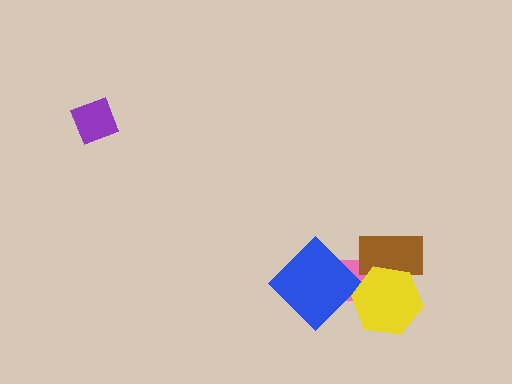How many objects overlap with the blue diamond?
2 objects overlap with the blue diamond.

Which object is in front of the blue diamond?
The yellow hexagon is in front of the blue diamond.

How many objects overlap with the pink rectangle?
3 objects overlap with the pink rectangle.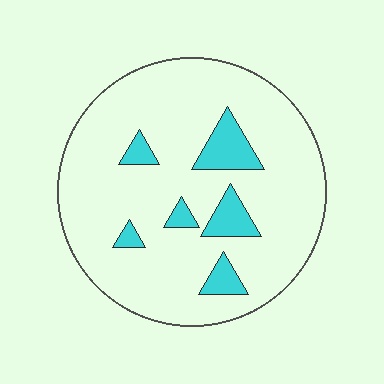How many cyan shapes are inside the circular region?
6.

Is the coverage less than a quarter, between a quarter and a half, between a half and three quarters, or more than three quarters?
Less than a quarter.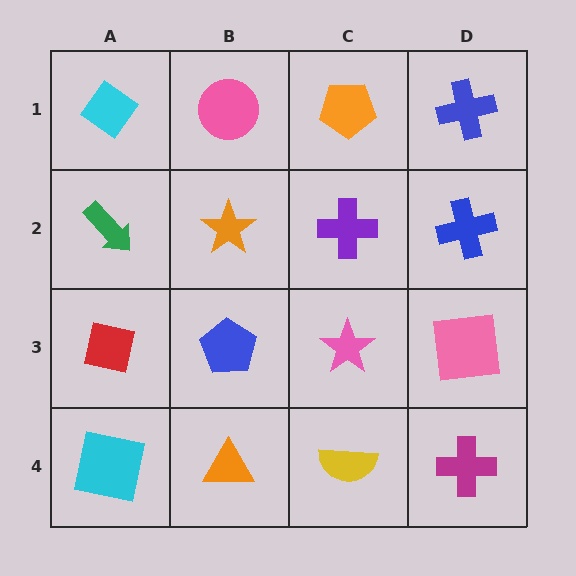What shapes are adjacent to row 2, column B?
A pink circle (row 1, column B), a blue pentagon (row 3, column B), a green arrow (row 2, column A), a purple cross (row 2, column C).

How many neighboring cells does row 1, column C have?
3.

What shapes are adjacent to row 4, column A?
A red square (row 3, column A), an orange triangle (row 4, column B).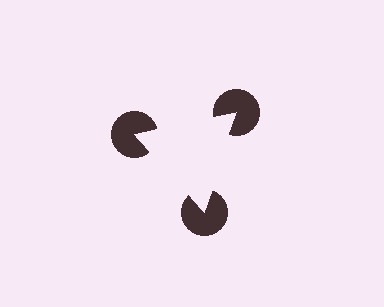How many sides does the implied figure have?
3 sides.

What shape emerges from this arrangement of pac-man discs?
An illusory triangle — its edges are inferred from the aligned wedge cuts in the pac-man discs, not physically drawn.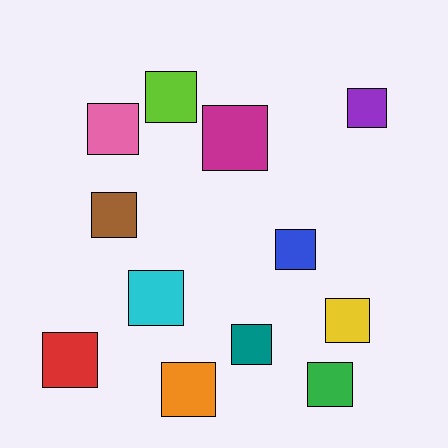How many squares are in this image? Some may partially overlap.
There are 12 squares.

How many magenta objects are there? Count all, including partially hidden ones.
There is 1 magenta object.